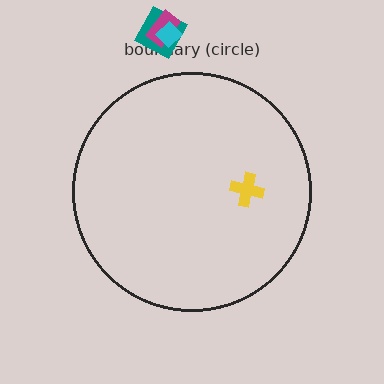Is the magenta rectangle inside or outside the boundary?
Outside.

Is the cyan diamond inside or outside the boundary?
Outside.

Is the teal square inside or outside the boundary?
Outside.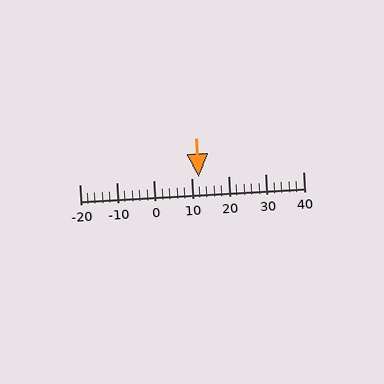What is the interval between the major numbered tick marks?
The major tick marks are spaced 10 units apart.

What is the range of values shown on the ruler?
The ruler shows values from -20 to 40.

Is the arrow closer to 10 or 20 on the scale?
The arrow is closer to 10.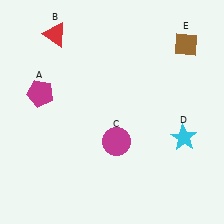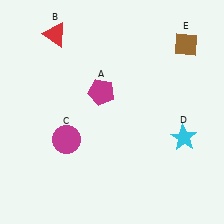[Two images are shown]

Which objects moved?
The objects that moved are: the magenta pentagon (A), the magenta circle (C).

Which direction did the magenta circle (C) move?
The magenta circle (C) moved left.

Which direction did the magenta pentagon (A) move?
The magenta pentagon (A) moved right.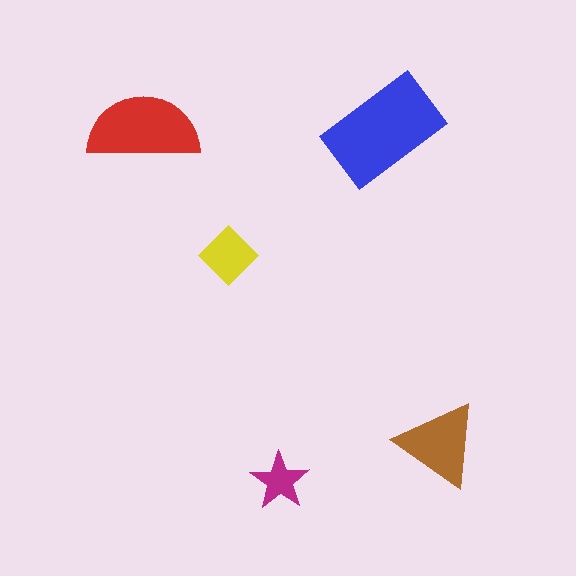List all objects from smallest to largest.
The magenta star, the yellow diamond, the brown triangle, the red semicircle, the blue rectangle.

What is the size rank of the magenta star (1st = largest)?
5th.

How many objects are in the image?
There are 5 objects in the image.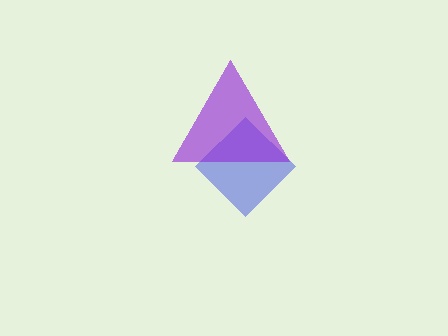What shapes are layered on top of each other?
The layered shapes are: a blue diamond, a purple triangle.